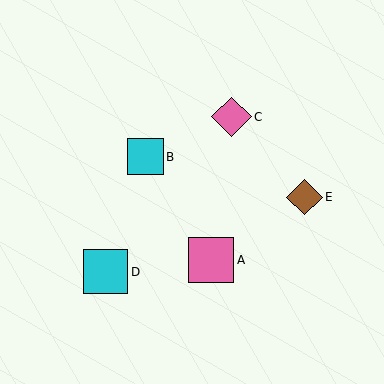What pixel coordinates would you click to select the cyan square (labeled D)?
Click at (105, 272) to select the cyan square D.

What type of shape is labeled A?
Shape A is a pink square.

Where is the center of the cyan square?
The center of the cyan square is at (105, 272).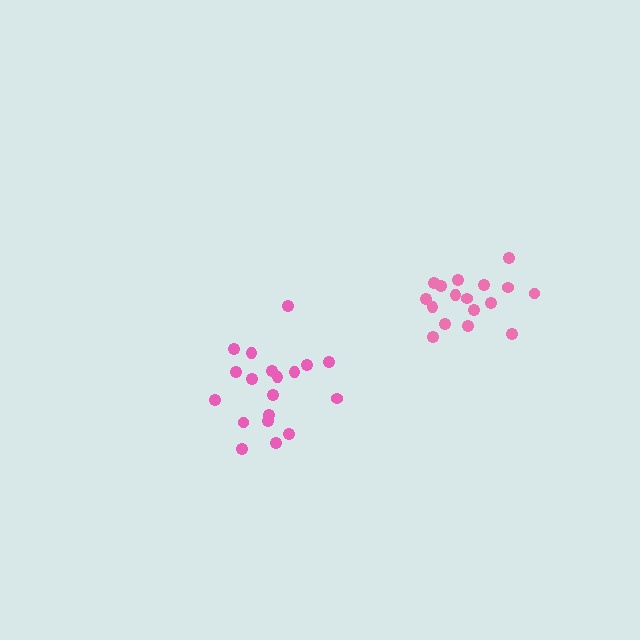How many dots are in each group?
Group 1: 17 dots, Group 2: 19 dots (36 total).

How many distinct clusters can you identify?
There are 2 distinct clusters.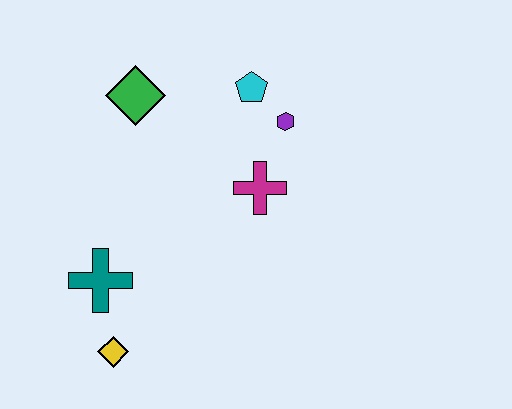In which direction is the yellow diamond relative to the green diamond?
The yellow diamond is below the green diamond.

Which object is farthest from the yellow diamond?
The cyan pentagon is farthest from the yellow diamond.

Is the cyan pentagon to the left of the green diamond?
No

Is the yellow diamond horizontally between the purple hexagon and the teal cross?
Yes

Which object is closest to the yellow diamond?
The teal cross is closest to the yellow diamond.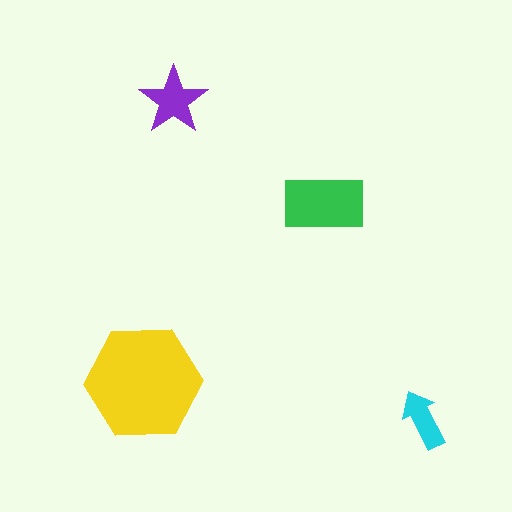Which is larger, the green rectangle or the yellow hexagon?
The yellow hexagon.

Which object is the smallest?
The cyan arrow.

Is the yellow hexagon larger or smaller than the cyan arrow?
Larger.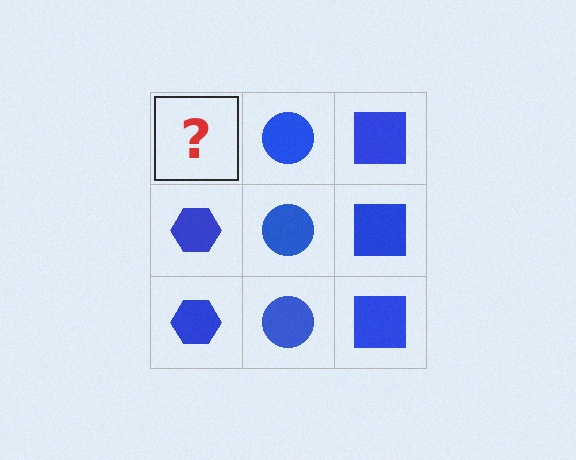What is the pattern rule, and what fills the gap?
The rule is that each column has a consistent shape. The gap should be filled with a blue hexagon.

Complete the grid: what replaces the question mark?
The question mark should be replaced with a blue hexagon.